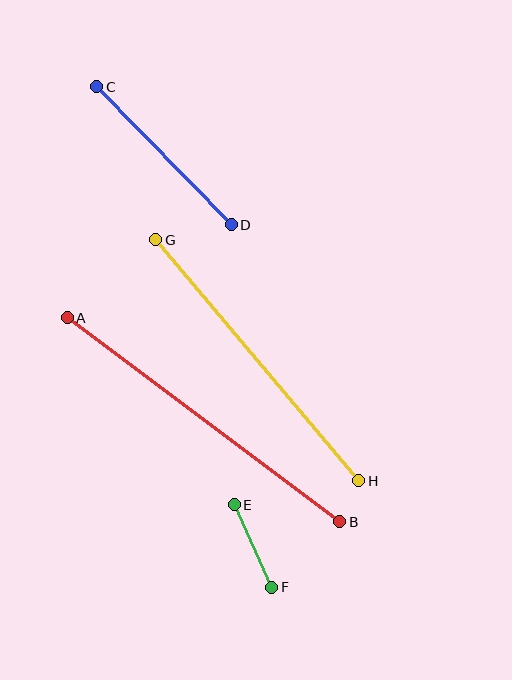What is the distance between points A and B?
The distance is approximately 340 pixels.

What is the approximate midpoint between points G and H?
The midpoint is at approximately (257, 360) pixels.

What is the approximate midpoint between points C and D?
The midpoint is at approximately (164, 156) pixels.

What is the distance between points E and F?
The distance is approximately 91 pixels.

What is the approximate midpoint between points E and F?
The midpoint is at approximately (253, 546) pixels.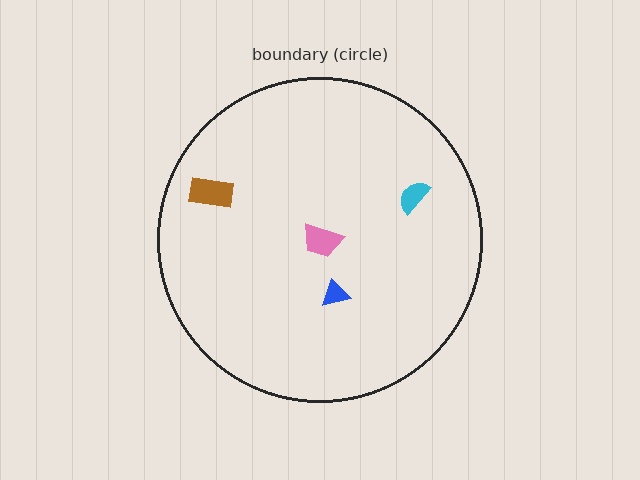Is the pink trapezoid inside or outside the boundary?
Inside.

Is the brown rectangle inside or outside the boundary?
Inside.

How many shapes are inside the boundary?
4 inside, 0 outside.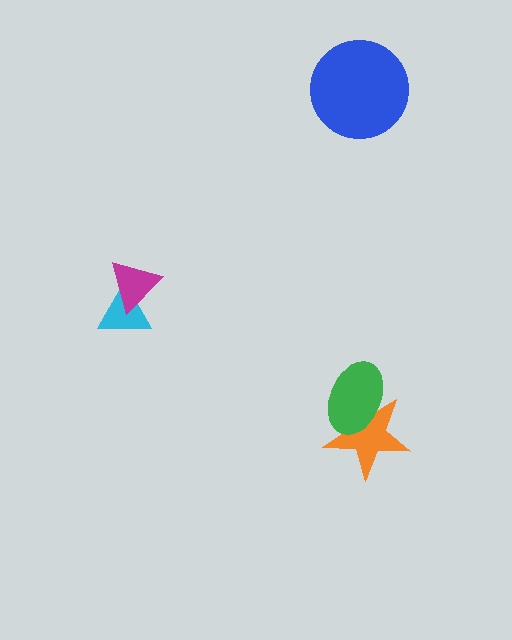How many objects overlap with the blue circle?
0 objects overlap with the blue circle.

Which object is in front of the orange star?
The green ellipse is in front of the orange star.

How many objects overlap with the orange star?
1 object overlaps with the orange star.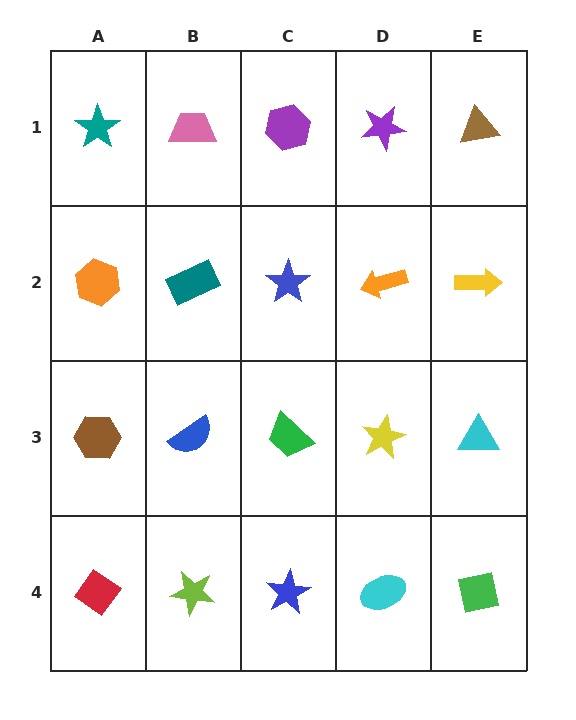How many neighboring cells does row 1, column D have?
3.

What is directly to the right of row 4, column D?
A green square.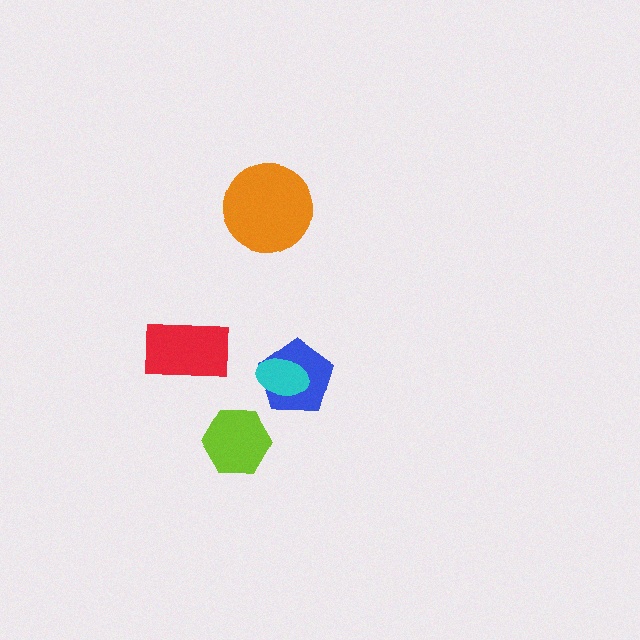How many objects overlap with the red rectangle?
0 objects overlap with the red rectangle.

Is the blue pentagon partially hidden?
Yes, it is partially covered by another shape.